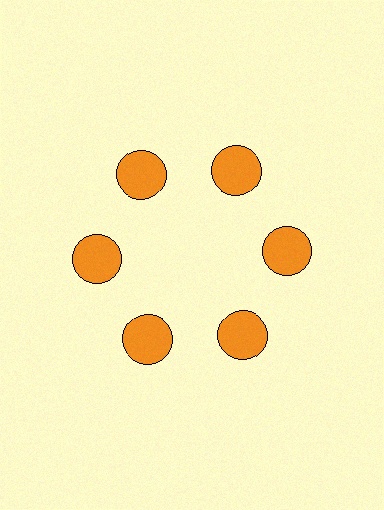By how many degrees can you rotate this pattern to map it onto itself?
The pattern maps onto itself every 60 degrees of rotation.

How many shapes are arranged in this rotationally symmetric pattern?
There are 6 shapes, arranged in 6 groups of 1.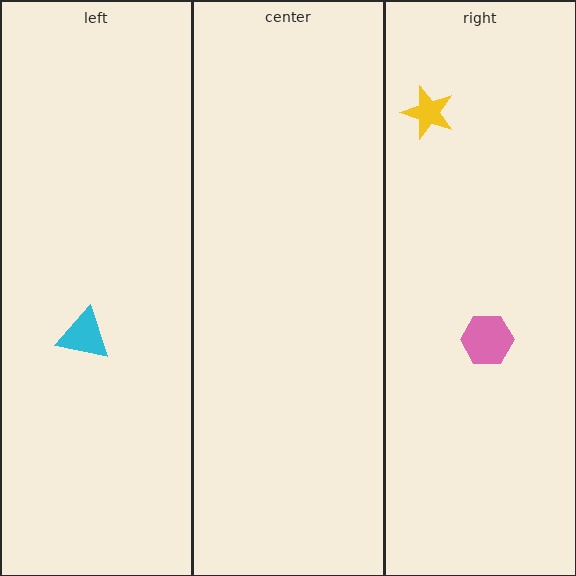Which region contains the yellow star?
The right region.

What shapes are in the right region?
The pink hexagon, the yellow star.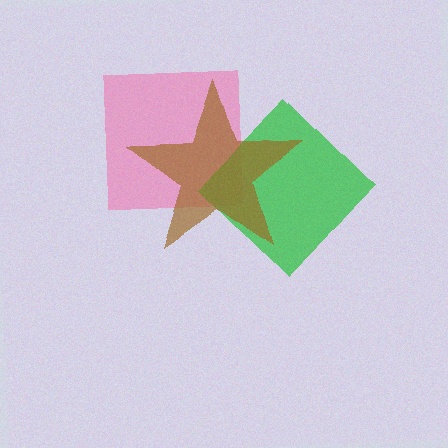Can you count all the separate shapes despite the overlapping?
Yes, there are 3 separate shapes.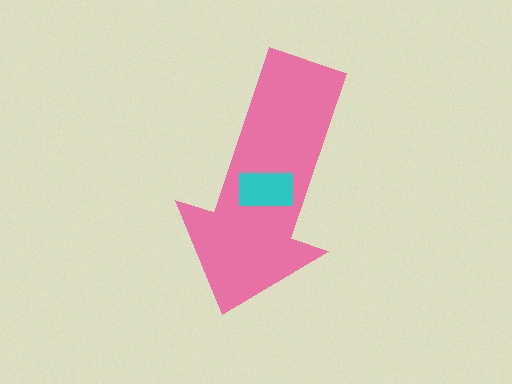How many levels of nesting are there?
2.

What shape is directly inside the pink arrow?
The cyan rectangle.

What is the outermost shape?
The pink arrow.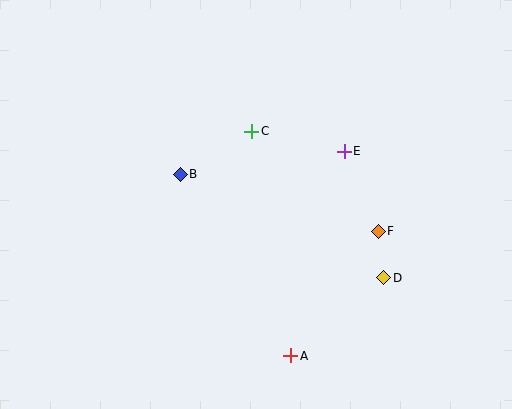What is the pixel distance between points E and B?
The distance between E and B is 165 pixels.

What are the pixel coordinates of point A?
Point A is at (291, 356).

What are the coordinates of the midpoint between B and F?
The midpoint between B and F is at (279, 203).